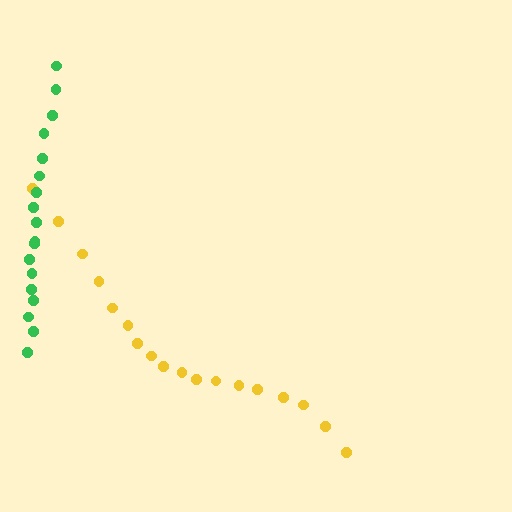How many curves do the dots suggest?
There are 2 distinct paths.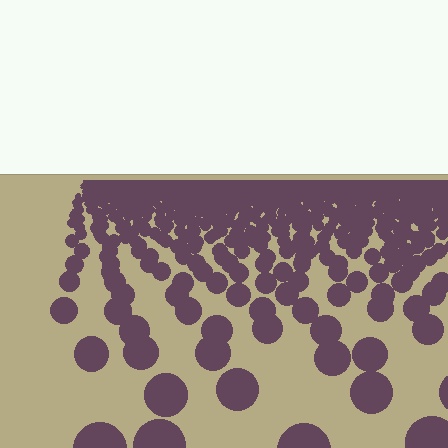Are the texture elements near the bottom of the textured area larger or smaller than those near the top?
Larger. Near the bottom, elements are closer to the viewer and appear at a bigger on-screen size.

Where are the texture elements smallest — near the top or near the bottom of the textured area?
Near the top.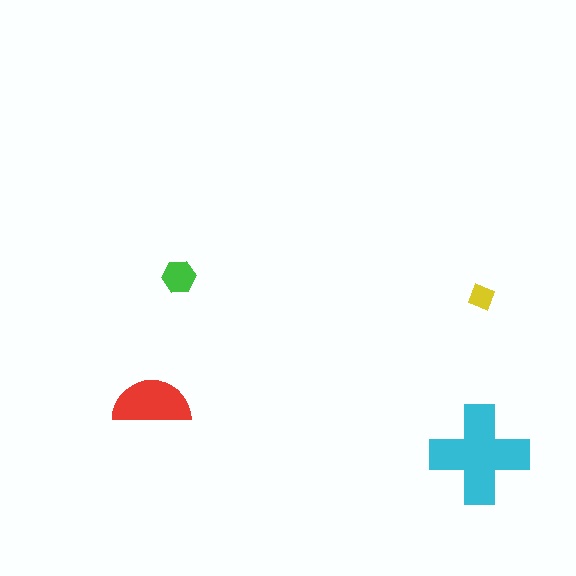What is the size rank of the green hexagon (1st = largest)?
3rd.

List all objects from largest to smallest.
The cyan cross, the red semicircle, the green hexagon, the yellow diamond.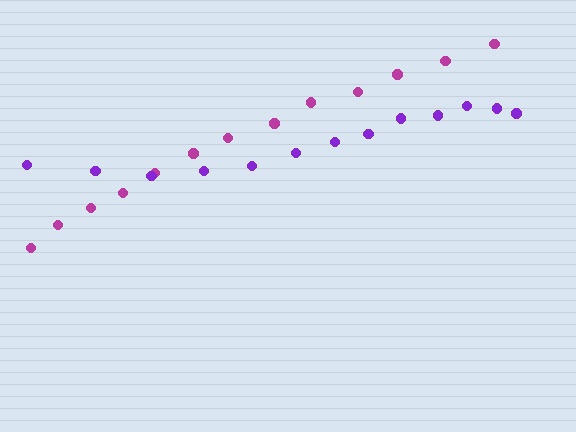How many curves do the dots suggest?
There are 2 distinct paths.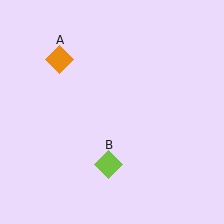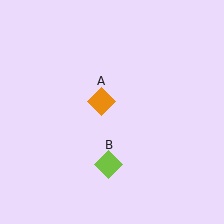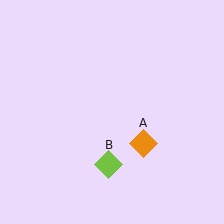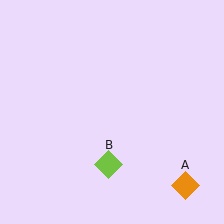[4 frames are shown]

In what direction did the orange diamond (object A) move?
The orange diamond (object A) moved down and to the right.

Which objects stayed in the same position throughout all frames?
Lime diamond (object B) remained stationary.